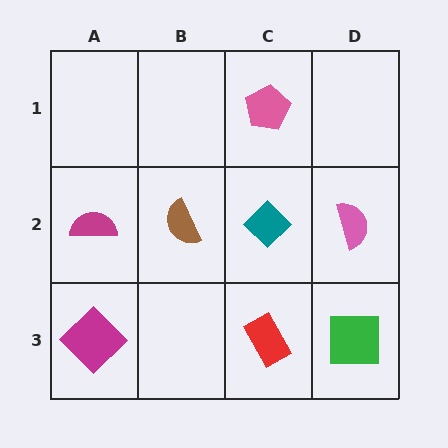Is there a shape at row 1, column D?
No, that cell is empty.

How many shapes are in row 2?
4 shapes.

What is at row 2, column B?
A brown semicircle.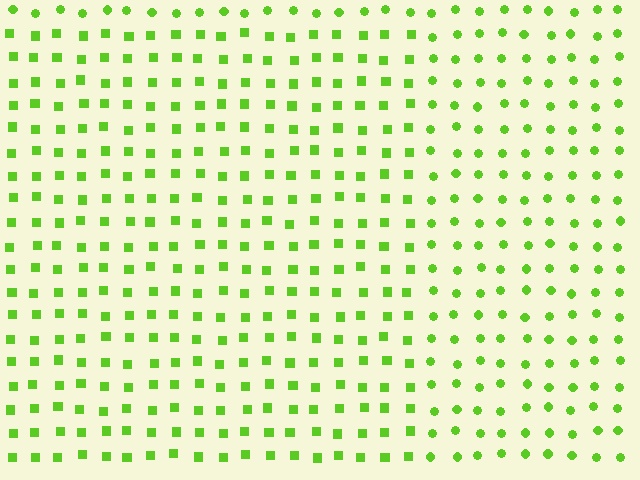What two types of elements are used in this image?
The image uses squares inside the rectangle region and circles outside it.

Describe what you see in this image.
The image is filled with small lime elements arranged in a uniform grid. A rectangle-shaped region contains squares, while the surrounding area contains circles. The boundary is defined purely by the change in element shape.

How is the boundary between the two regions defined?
The boundary is defined by a change in element shape: squares inside vs. circles outside. All elements share the same color and spacing.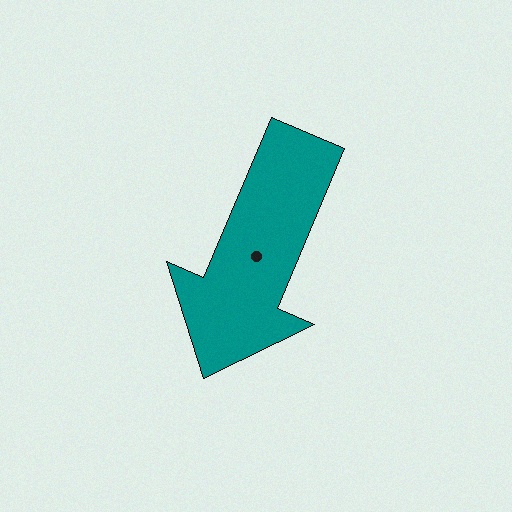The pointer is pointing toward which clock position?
Roughly 7 o'clock.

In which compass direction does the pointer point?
Southwest.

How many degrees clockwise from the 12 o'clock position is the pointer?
Approximately 203 degrees.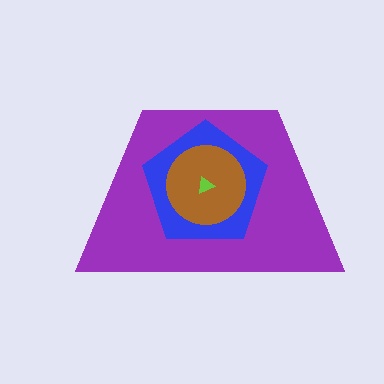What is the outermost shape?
The purple trapezoid.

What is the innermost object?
The lime triangle.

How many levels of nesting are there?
4.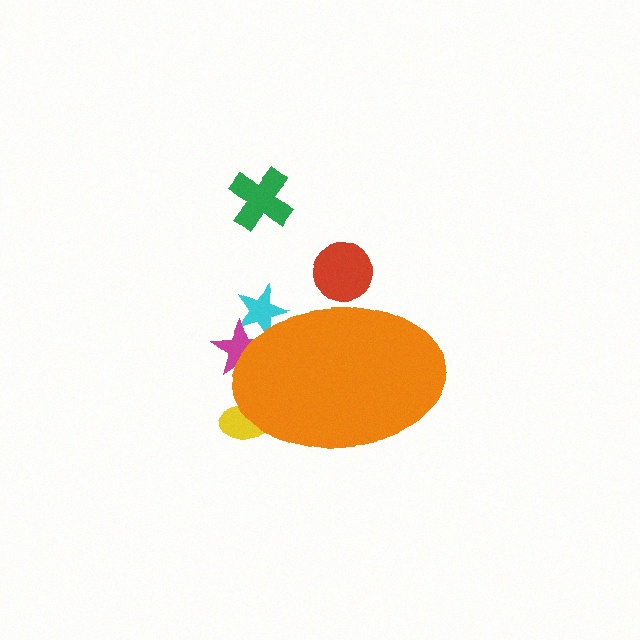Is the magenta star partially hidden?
Yes, the magenta star is partially hidden behind the orange ellipse.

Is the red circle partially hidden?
Yes, the red circle is partially hidden behind the orange ellipse.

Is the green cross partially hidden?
No, the green cross is fully visible.